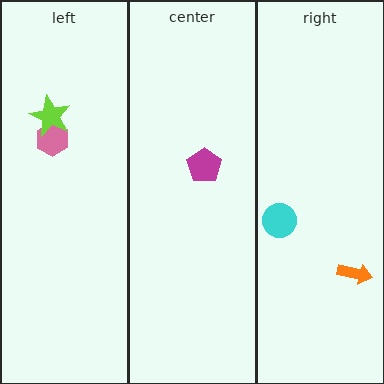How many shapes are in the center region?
1.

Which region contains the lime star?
The left region.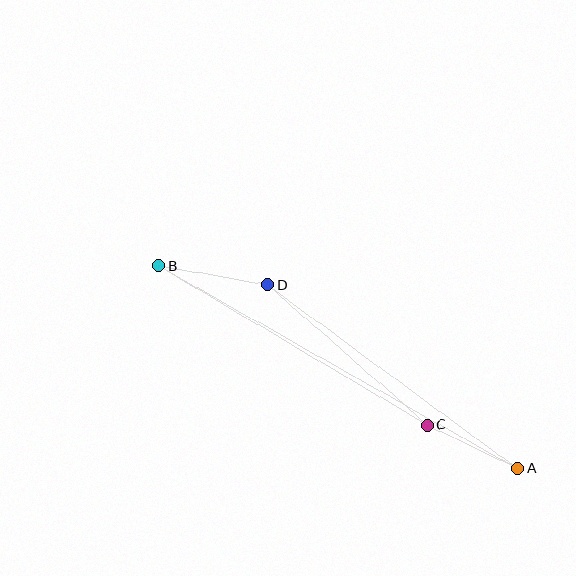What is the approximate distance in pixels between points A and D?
The distance between A and D is approximately 310 pixels.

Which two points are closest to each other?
Points A and C are closest to each other.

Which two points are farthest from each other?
Points A and B are farthest from each other.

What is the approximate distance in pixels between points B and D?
The distance between B and D is approximately 111 pixels.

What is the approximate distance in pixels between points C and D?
The distance between C and D is approximately 212 pixels.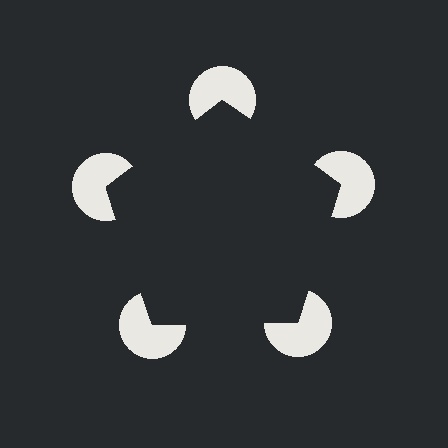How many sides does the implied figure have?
5 sides.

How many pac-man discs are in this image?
There are 5 — one at each vertex of the illusory pentagon.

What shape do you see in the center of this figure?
An illusory pentagon — its edges are inferred from the aligned wedge cuts in the pac-man discs, not physically drawn.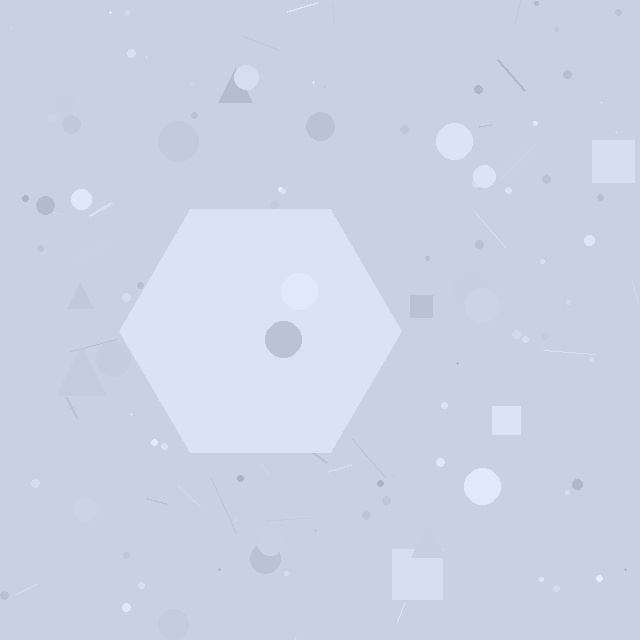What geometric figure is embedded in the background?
A hexagon is embedded in the background.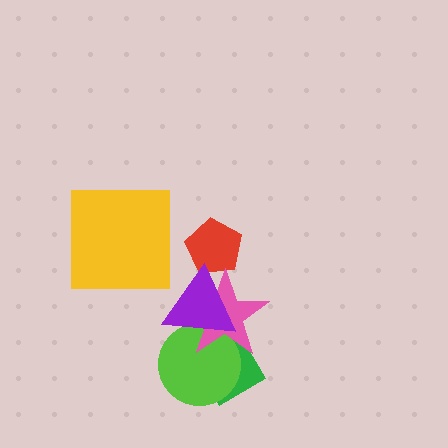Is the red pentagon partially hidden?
Yes, it is partially covered by another shape.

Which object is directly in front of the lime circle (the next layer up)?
The pink star is directly in front of the lime circle.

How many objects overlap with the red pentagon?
2 objects overlap with the red pentagon.